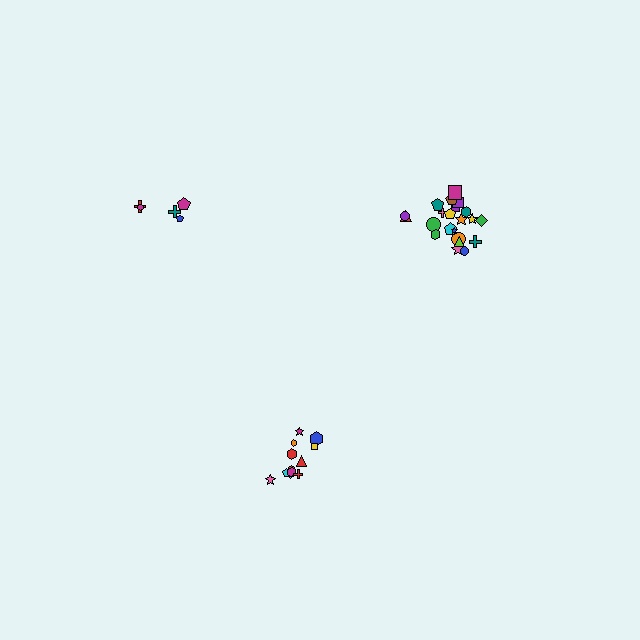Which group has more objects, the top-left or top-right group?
The top-right group.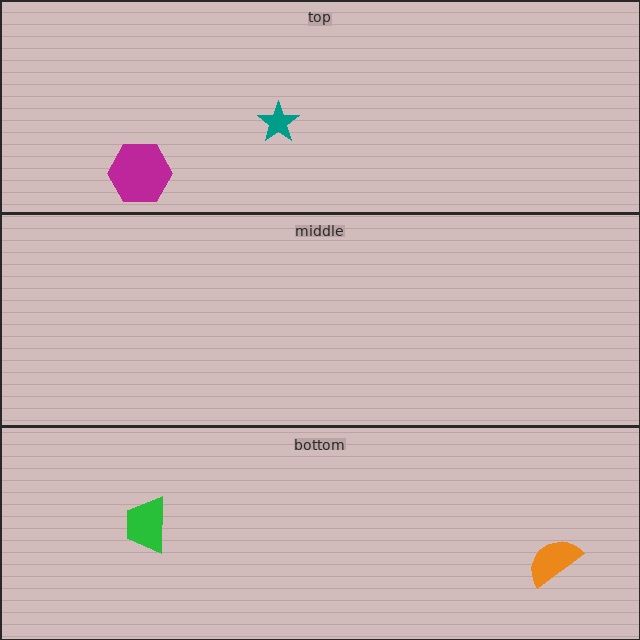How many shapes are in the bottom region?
2.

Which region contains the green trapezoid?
The bottom region.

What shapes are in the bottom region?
The green trapezoid, the orange semicircle.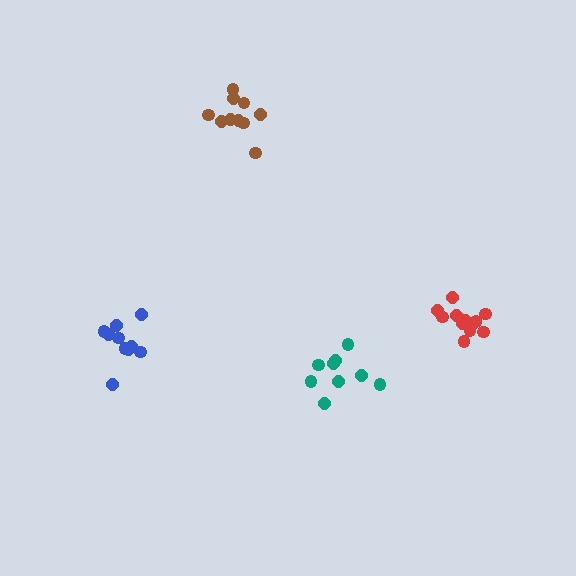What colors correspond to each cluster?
The clusters are colored: teal, red, brown, blue.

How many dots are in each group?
Group 1: 9 dots, Group 2: 12 dots, Group 3: 10 dots, Group 4: 10 dots (41 total).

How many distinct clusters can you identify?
There are 4 distinct clusters.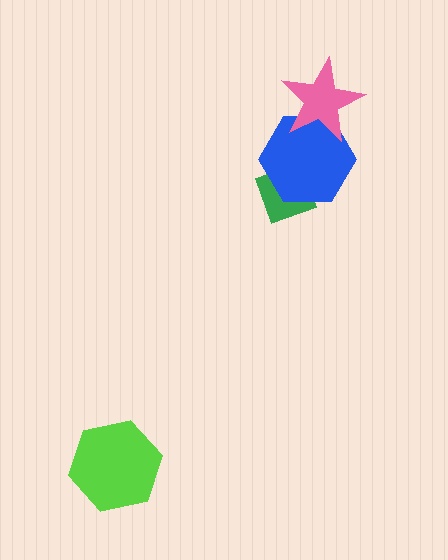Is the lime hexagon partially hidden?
No, no other shape covers it.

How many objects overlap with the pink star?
1 object overlaps with the pink star.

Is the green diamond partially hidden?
Yes, it is partially covered by another shape.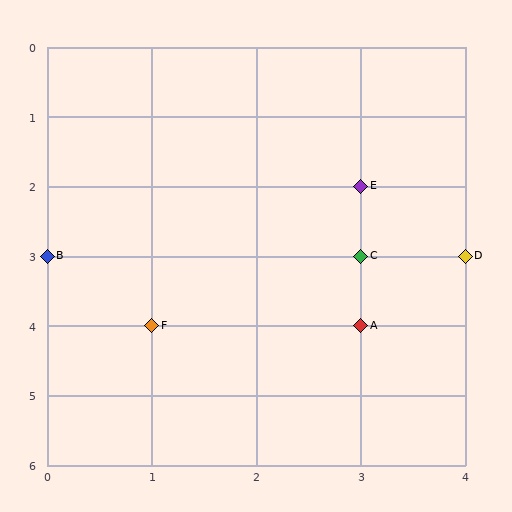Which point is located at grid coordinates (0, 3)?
Point B is at (0, 3).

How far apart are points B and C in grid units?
Points B and C are 3 columns apart.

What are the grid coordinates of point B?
Point B is at grid coordinates (0, 3).